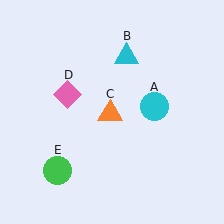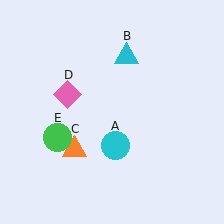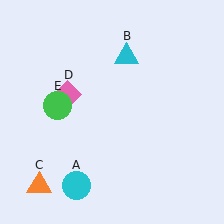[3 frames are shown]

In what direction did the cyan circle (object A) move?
The cyan circle (object A) moved down and to the left.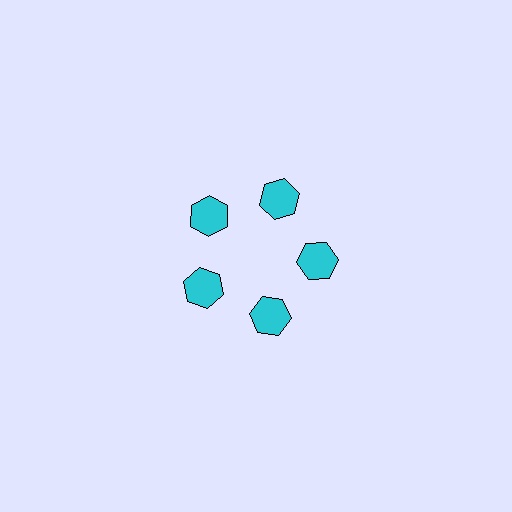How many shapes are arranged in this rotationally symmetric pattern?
There are 5 shapes, arranged in 5 groups of 1.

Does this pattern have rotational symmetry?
Yes, this pattern has 5-fold rotational symmetry. It looks the same after rotating 72 degrees around the center.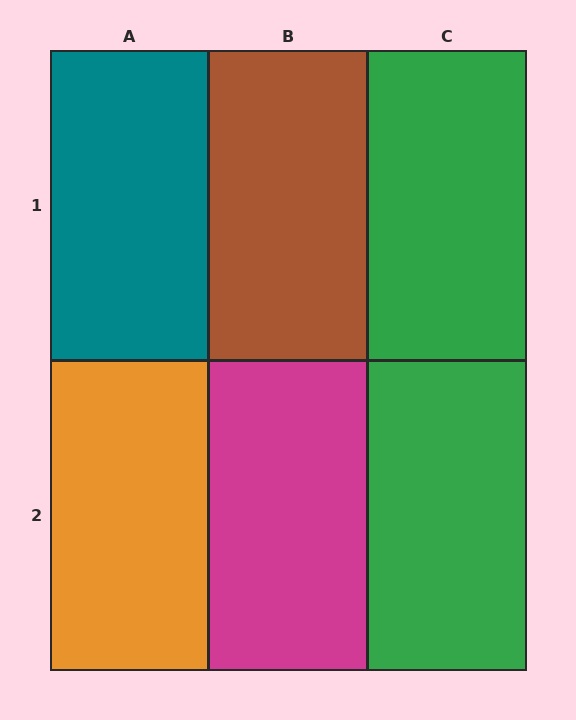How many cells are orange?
1 cell is orange.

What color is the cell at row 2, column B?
Magenta.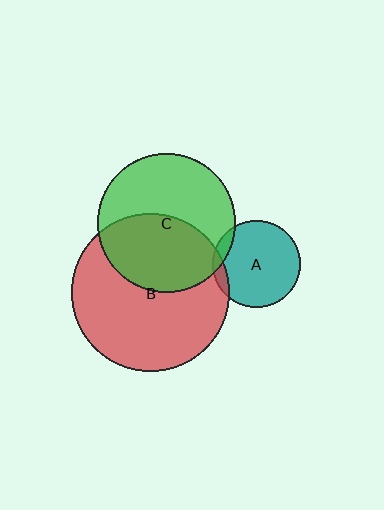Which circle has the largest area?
Circle B (red).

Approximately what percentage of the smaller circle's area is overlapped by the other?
Approximately 45%.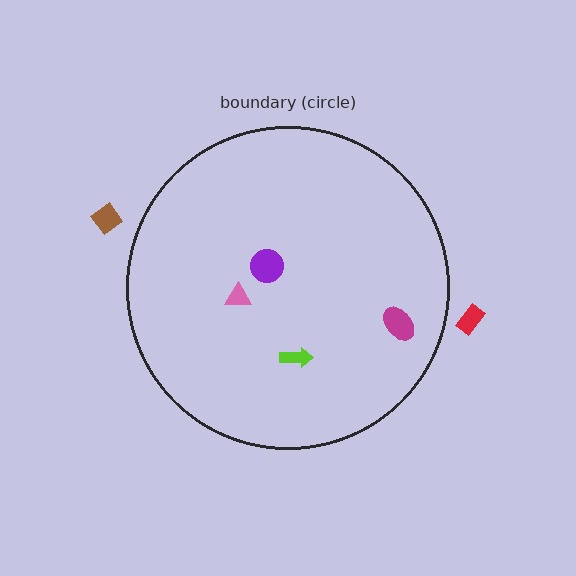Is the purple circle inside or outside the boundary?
Inside.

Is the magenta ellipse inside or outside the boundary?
Inside.